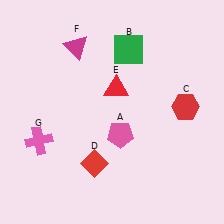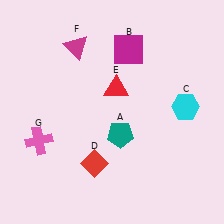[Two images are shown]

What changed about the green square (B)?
In Image 1, B is green. In Image 2, it changed to magenta.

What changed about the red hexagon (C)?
In Image 1, C is red. In Image 2, it changed to cyan.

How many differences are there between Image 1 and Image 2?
There are 3 differences between the two images.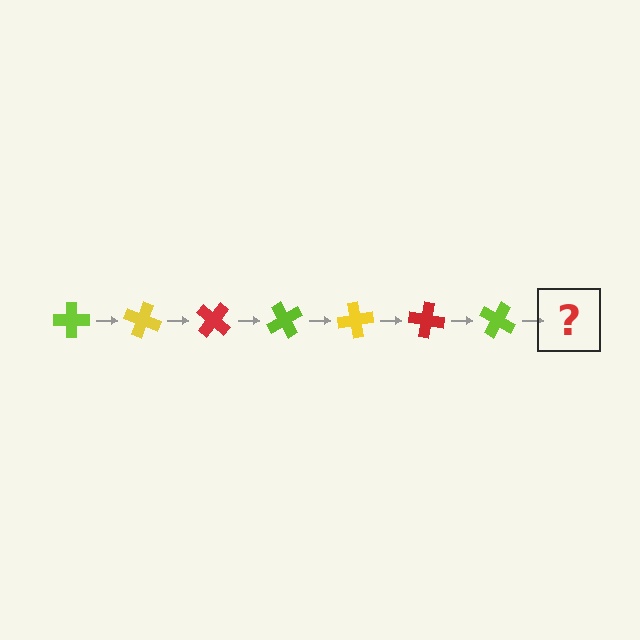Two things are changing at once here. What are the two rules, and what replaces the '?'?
The two rules are that it rotates 20 degrees each step and the color cycles through lime, yellow, and red. The '?' should be a yellow cross, rotated 140 degrees from the start.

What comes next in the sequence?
The next element should be a yellow cross, rotated 140 degrees from the start.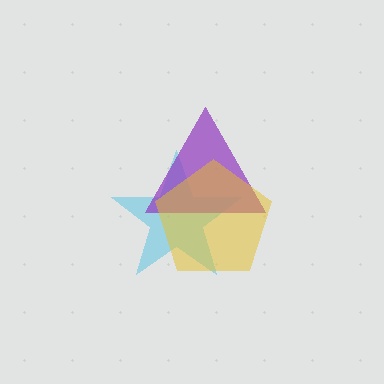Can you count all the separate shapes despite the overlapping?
Yes, there are 3 separate shapes.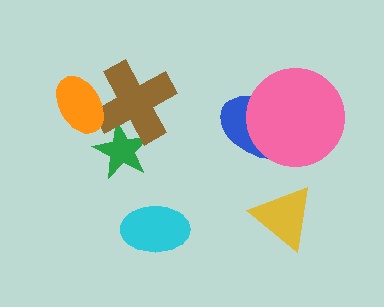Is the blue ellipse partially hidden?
Yes, it is partially covered by another shape.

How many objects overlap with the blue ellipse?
1 object overlaps with the blue ellipse.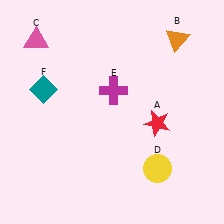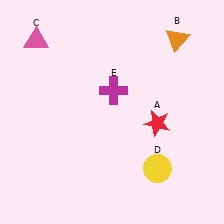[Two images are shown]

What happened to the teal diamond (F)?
The teal diamond (F) was removed in Image 2. It was in the top-left area of Image 1.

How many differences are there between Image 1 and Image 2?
There is 1 difference between the two images.